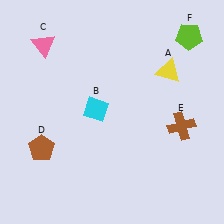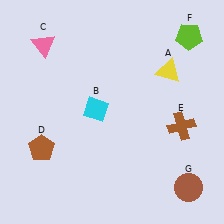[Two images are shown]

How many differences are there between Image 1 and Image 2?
There is 1 difference between the two images.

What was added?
A brown circle (G) was added in Image 2.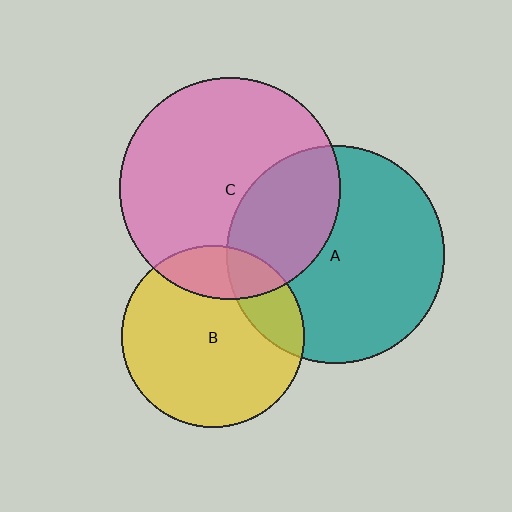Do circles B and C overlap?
Yes.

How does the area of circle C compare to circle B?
Approximately 1.5 times.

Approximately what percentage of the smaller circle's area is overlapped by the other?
Approximately 20%.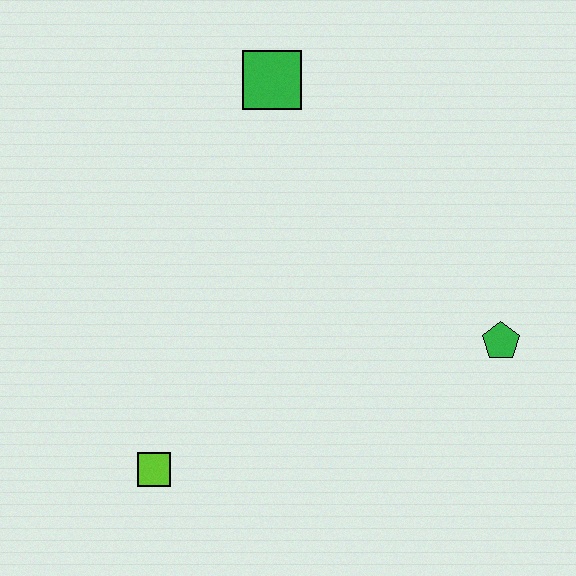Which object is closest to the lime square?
The green pentagon is closest to the lime square.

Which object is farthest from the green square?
The lime square is farthest from the green square.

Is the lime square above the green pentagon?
No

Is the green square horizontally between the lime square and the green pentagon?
Yes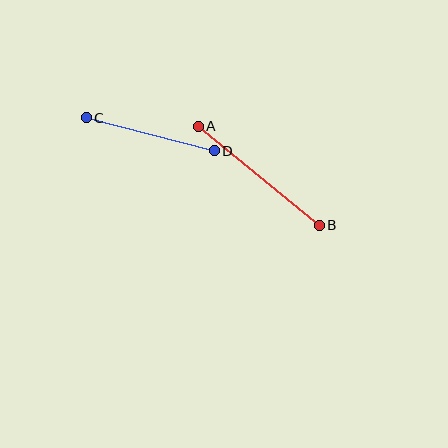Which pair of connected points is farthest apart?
Points A and B are farthest apart.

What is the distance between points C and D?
The distance is approximately 133 pixels.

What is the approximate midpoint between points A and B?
The midpoint is at approximately (259, 176) pixels.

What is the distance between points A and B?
The distance is approximately 156 pixels.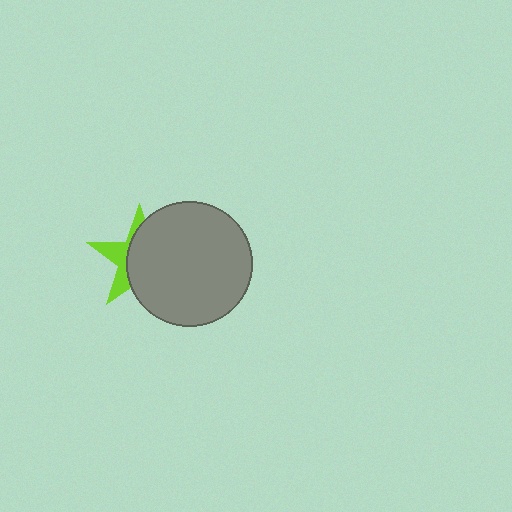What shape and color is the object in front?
The object in front is a gray circle.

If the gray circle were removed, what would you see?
You would see the complete lime star.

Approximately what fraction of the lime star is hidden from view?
Roughly 65% of the lime star is hidden behind the gray circle.